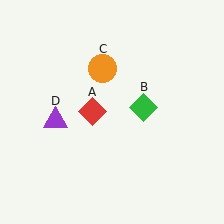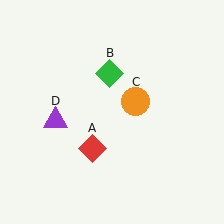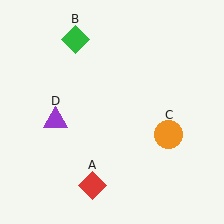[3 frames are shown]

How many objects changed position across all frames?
3 objects changed position: red diamond (object A), green diamond (object B), orange circle (object C).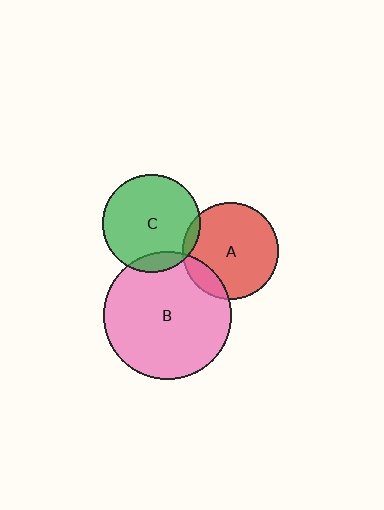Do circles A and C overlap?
Yes.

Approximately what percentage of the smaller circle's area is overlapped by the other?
Approximately 5%.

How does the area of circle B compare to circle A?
Approximately 1.8 times.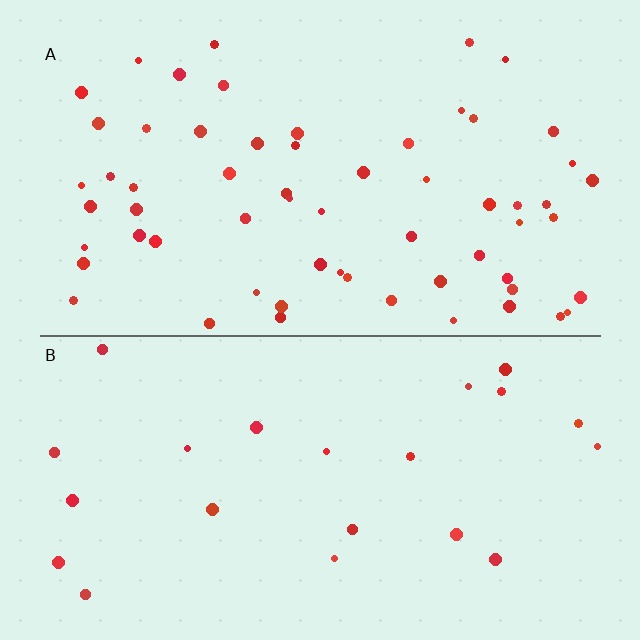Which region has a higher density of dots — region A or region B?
A (the top).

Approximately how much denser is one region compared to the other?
Approximately 2.8× — region A over region B.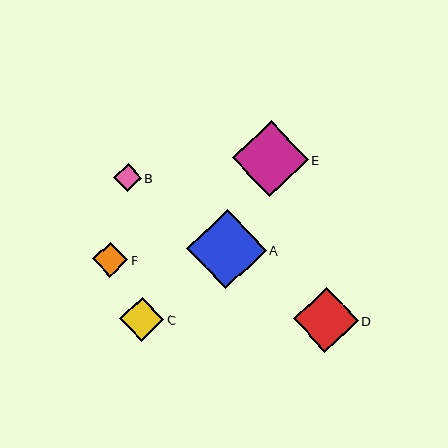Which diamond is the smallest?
Diamond B is the smallest with a size of approximately 28 pixels.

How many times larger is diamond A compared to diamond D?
Diamond A is approximately 1.2 times the size of diamond D.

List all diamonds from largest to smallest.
From largest to smallest: A, E, D, C, F, B.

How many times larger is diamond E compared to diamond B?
Diamond E is approximately 2.7 times the size of diamond B.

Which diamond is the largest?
Diamond A is the largest with a size of approximately 79 pixels.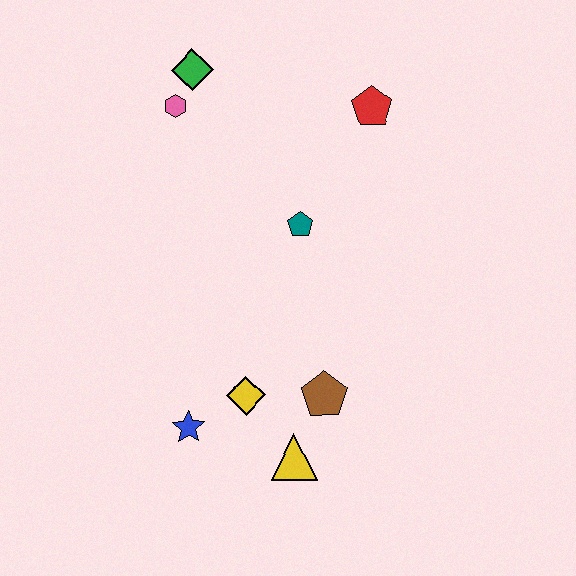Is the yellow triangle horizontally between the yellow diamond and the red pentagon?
Yes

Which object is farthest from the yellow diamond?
The green diamond is farthest from the yellow diamond.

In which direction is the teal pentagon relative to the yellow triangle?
The teal pentagon is above the yellow triangle.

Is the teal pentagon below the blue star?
No